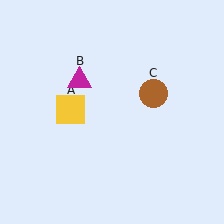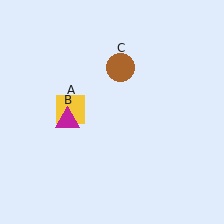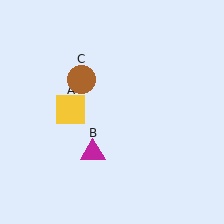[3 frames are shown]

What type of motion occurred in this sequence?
The magenta triangle (object B), brown circle (object C) rotated counterclockwise around the center of the scene.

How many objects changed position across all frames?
2 objects changed position: magenta triangle (object B), brown circle (object C).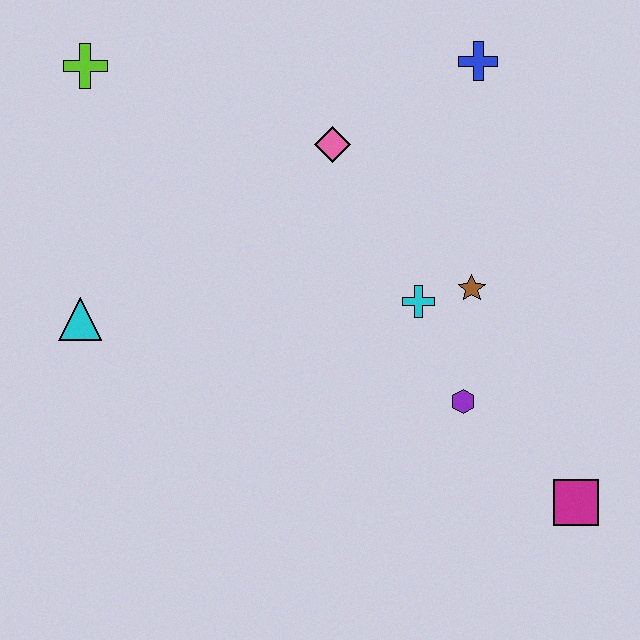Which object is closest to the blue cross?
The pink diamond is closest to the blue cross.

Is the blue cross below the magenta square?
No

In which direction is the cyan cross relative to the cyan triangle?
The cyan cross is to the right of the cyan triangle.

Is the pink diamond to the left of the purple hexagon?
Yes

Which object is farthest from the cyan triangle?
The magenta square is farthest from the cyan triangle.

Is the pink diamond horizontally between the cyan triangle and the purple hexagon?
Yes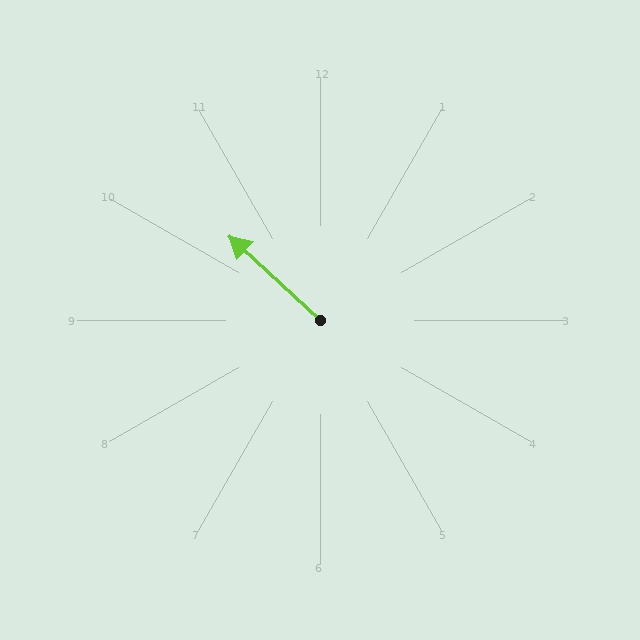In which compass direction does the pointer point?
Northwest.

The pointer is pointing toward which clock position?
Roughly 10 o'clock.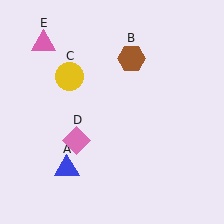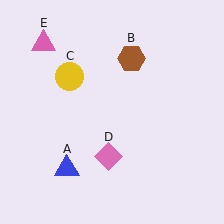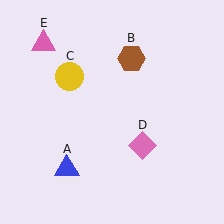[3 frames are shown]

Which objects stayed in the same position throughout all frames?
Blue triangle (object A) and brown hexagon (object B) and yellow circle (object C) and pink triangle (object E) remained stationary.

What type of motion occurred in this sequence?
The pink diamond (object D) rotated counterclockwise around the center of the scene.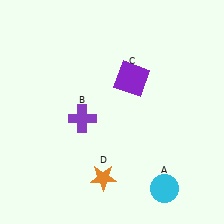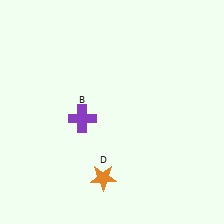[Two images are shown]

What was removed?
The cyan circle (A), the purple square (C) were removed in Image 2.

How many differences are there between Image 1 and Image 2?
There are 2 differences between the two images.